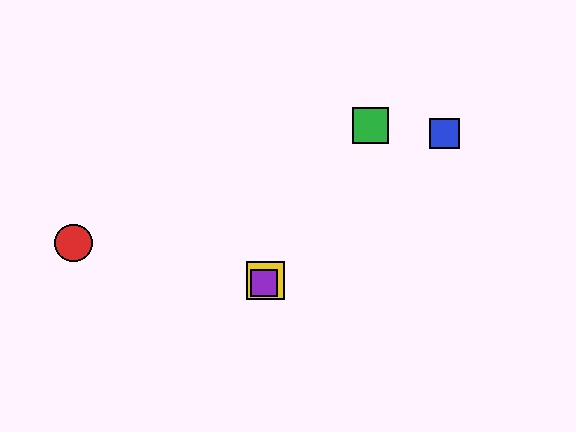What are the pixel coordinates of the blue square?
The blue square is at (444, 134).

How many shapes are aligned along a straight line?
3 shapes (the green square, the yellow square, the purple square) are aligned along a straight line.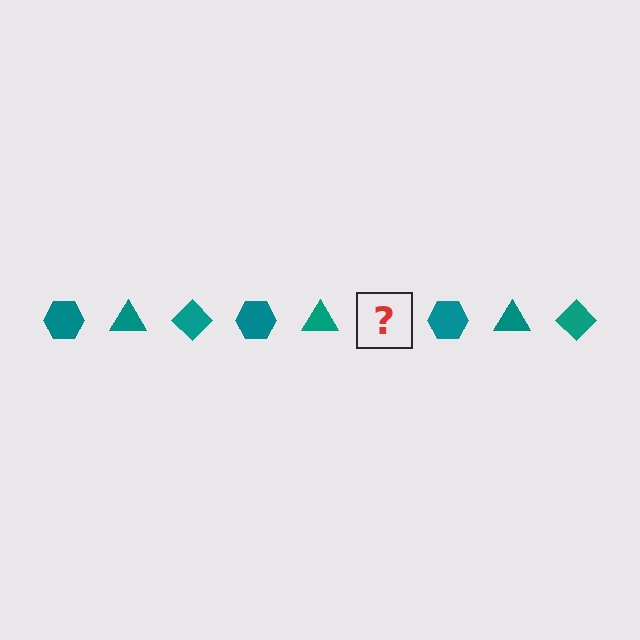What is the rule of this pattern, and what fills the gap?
The rule is that the pattern cycles through hexagon, triangle, diamond shapes in teal. The gap should be filled with a teal diamond.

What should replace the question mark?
The question mark should be replaced with a teal diamond.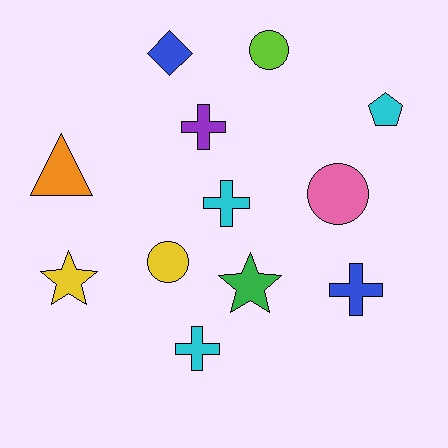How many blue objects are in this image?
There are 2 blue objects.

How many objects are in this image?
There are 12 objects.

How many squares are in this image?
There are no squares.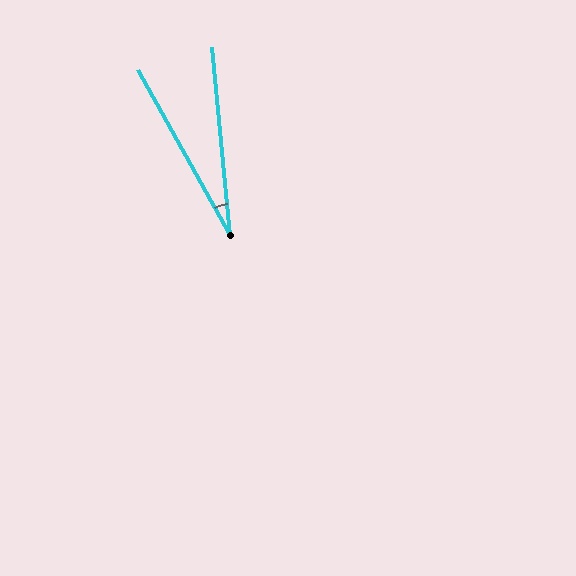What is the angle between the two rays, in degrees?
Approximately 24 degrees.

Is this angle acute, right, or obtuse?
It is acute.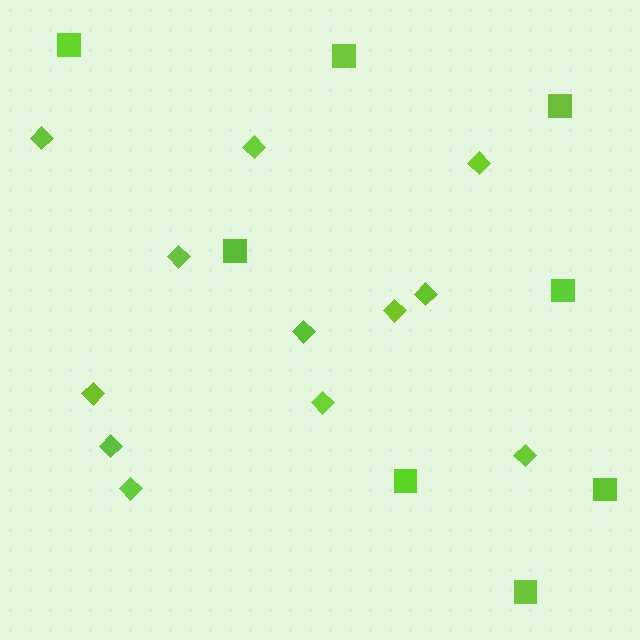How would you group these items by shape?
There are 2 groups: one group of squares (8) and one group of diamonds (12).